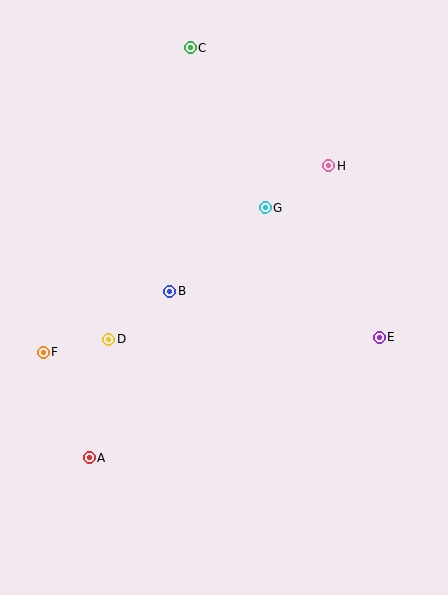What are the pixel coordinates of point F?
Point F is at (43, 352).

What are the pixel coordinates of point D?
Point D is at (109, 339).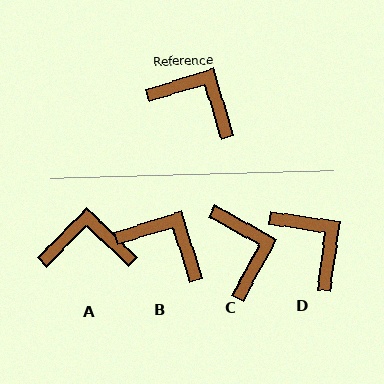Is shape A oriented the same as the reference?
No, it is off by about 29 degrees.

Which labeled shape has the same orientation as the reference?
B.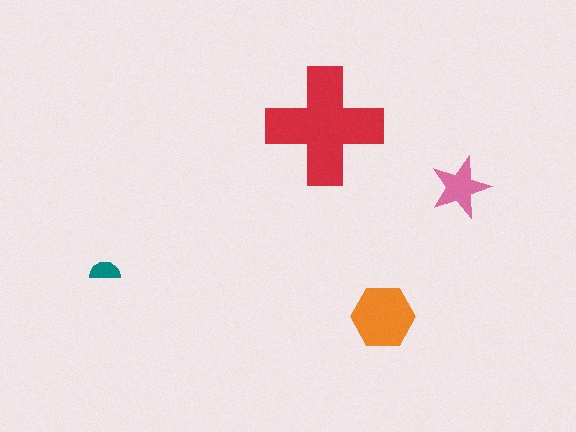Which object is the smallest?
The teal semicircle.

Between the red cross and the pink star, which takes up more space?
The red cross.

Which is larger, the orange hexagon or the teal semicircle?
The orange hexagon.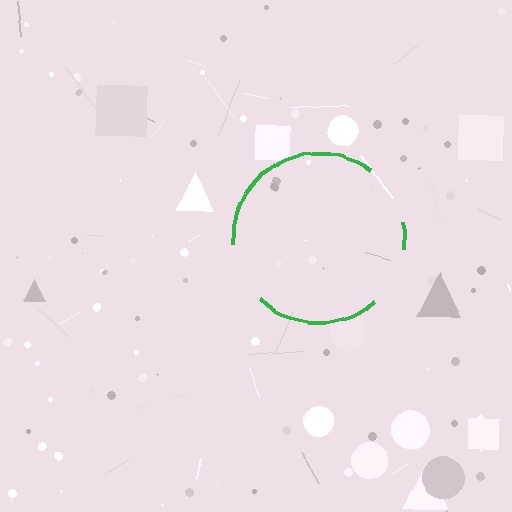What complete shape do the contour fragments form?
The contour fragments form a circle.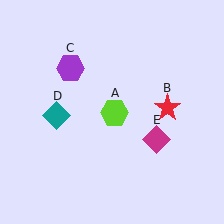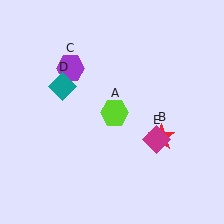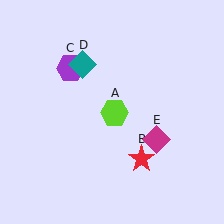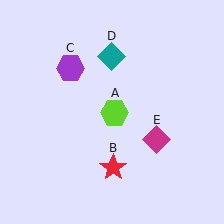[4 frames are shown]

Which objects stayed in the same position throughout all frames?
Lime hexagon (object A) and purple hexagon (object C) and magenta diamond (object E) remained stationary.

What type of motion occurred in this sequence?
The red star (object B), teal diamond (object D) rotated clockwise around the center of the scene.